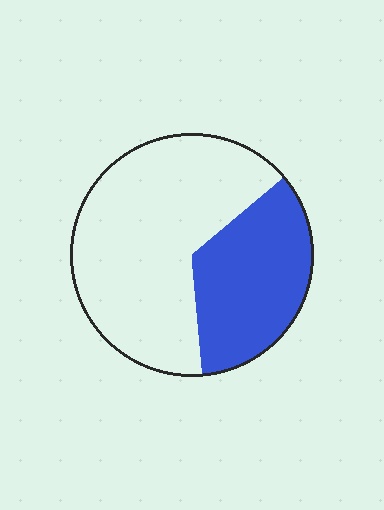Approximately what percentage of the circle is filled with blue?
Approximately 35%.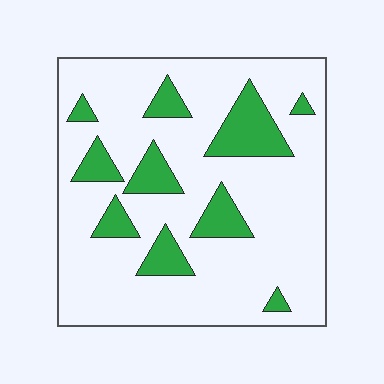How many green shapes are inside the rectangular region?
10.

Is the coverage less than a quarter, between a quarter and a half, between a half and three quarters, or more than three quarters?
Less than a quarter.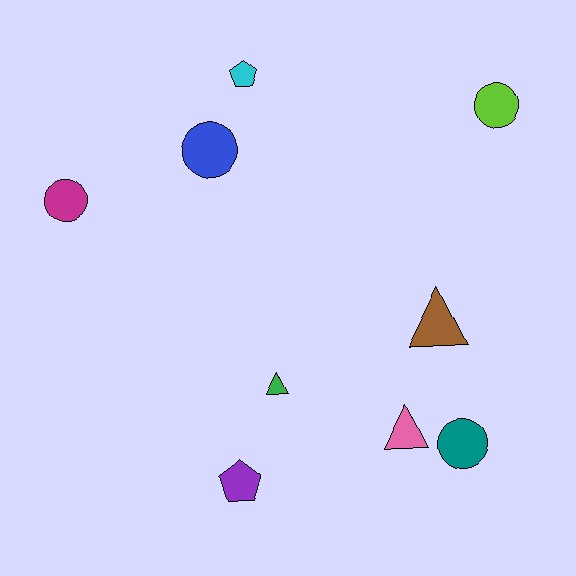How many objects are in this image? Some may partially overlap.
There are 9 objects.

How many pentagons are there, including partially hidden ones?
There are 2 pentagons.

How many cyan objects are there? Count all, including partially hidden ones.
There is 1 cyan object.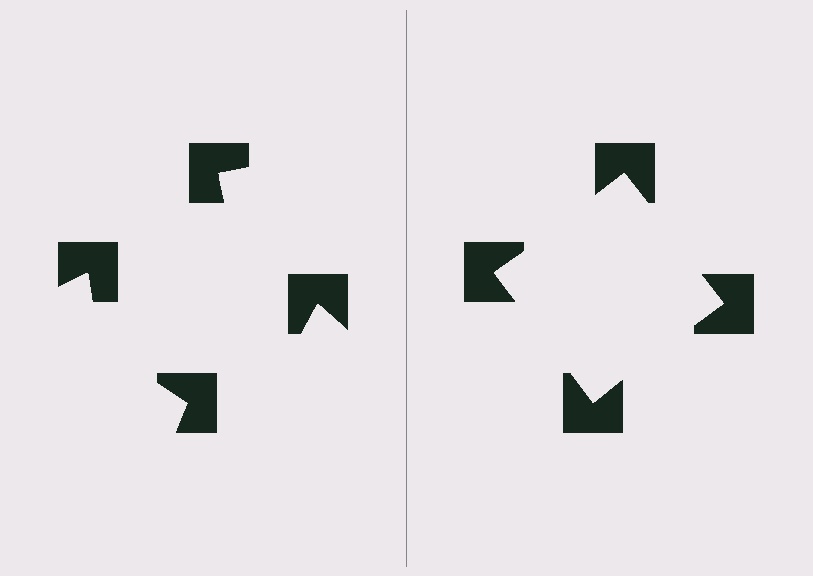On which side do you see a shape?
An illusory square appears on the right side. On the left side the wedge cuts are rotated, so no coherent shape forms.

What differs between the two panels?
The notched squares are positioned identically on both sides; only the wedge orientations differ. On the right they align to a square; on the left they are misaligned.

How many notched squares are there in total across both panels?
8 — 4 on each side.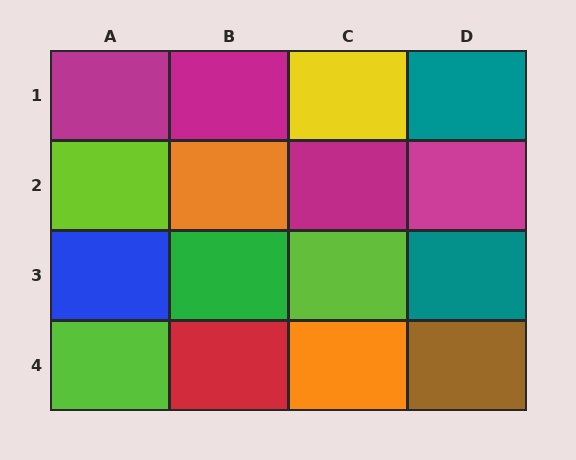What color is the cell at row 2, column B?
Orange.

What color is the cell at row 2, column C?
Magenta.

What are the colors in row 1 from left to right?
Magenta, magenta, yellow, teal.